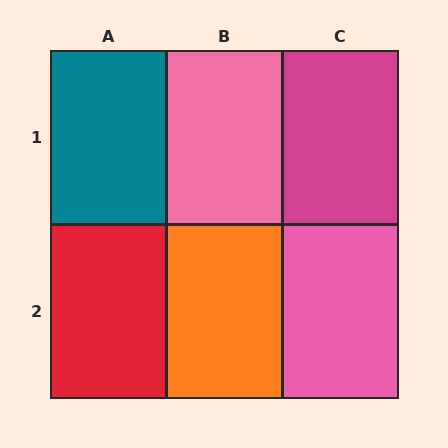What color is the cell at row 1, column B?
Pink.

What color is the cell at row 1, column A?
Teal.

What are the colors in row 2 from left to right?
Red, orange, pink.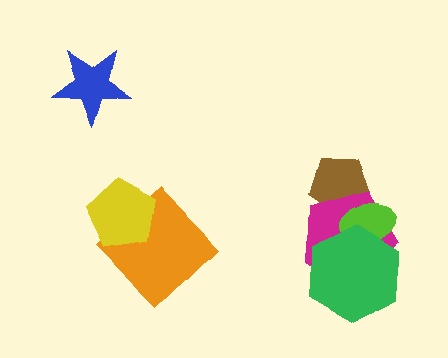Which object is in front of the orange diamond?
The yellow pentagon is in front of the orange diamond.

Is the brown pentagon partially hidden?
Yes, it is partially covered by another shape.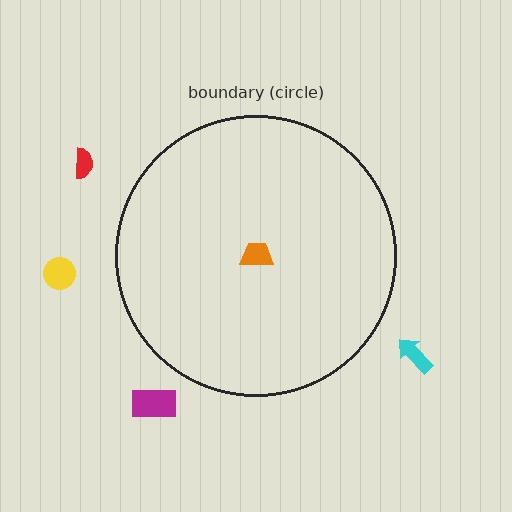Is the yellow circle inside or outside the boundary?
Outside.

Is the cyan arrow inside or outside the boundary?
Outside.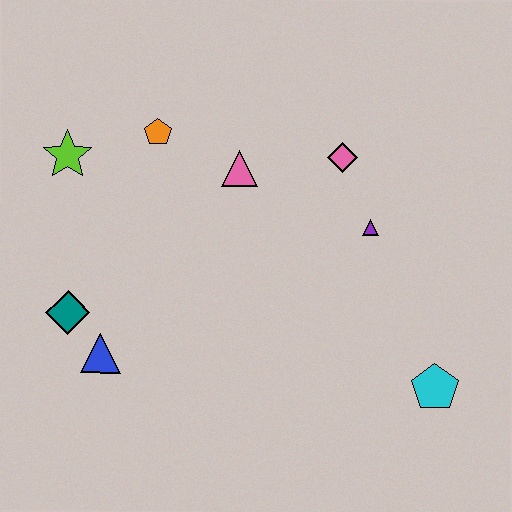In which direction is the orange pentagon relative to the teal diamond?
The orange pentagon is above the teal diamond.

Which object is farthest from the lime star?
The cyan pentagon is farthest from the lime star.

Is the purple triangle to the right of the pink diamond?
Yes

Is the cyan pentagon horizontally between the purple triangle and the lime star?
No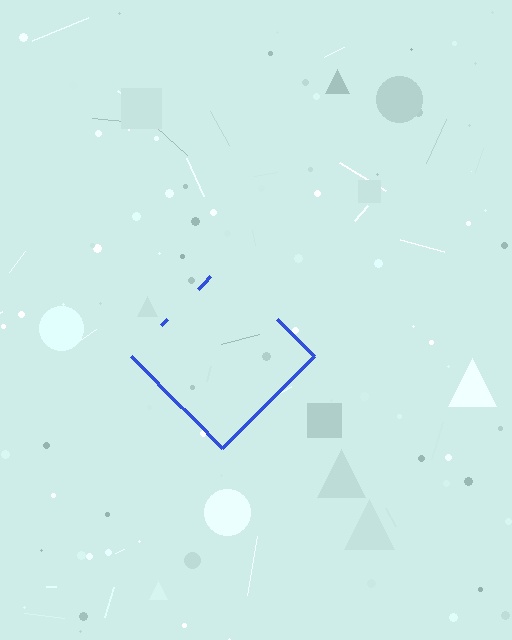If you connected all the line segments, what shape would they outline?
They would outline a diamond.